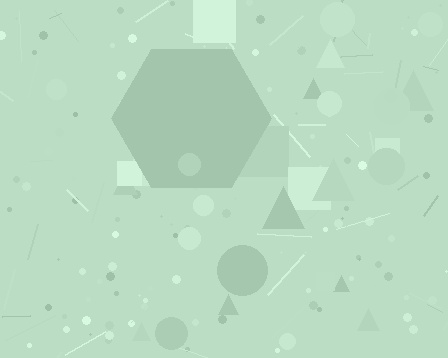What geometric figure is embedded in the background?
A hexagon is embedded in the background.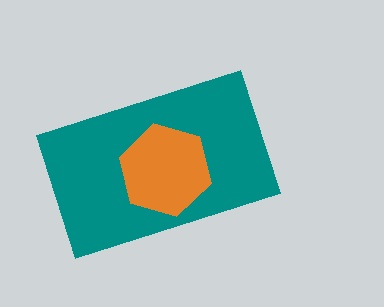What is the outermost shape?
The teal rectangle.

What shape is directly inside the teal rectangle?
The orange hexagon.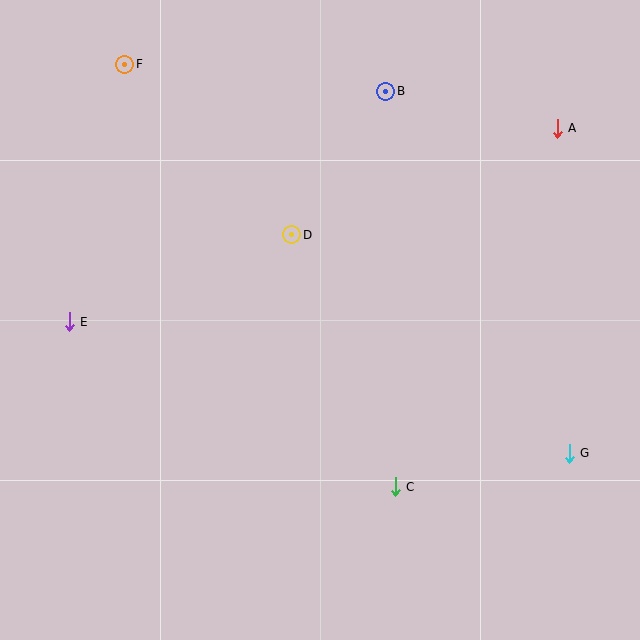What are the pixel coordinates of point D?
Point D is at (292, 235).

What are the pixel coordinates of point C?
Point C is at (395, 487).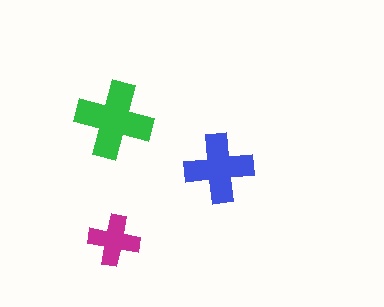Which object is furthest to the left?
The magenta cross is leftmost.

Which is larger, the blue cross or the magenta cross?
The blue one.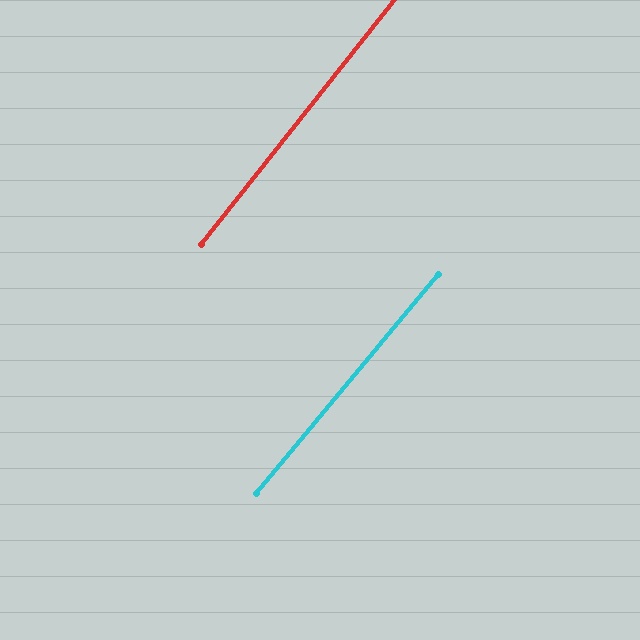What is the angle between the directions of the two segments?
Approximately 1 degree.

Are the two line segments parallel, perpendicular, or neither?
Parallel — their directions differ by only 1.5°.